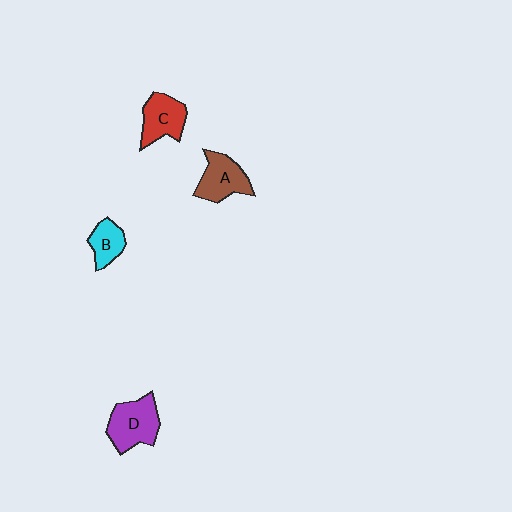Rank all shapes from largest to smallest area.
From largest to smallest: D (purple), A (brown), C (red), B (cyan).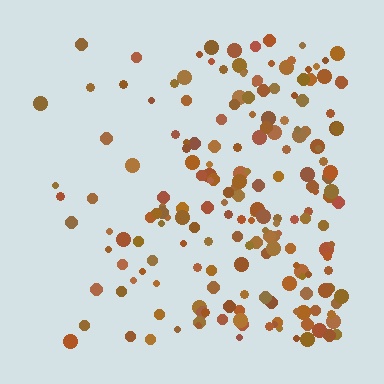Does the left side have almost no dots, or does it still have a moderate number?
Still a moderate number, just noticeably fewer than the right.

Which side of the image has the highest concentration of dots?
The right.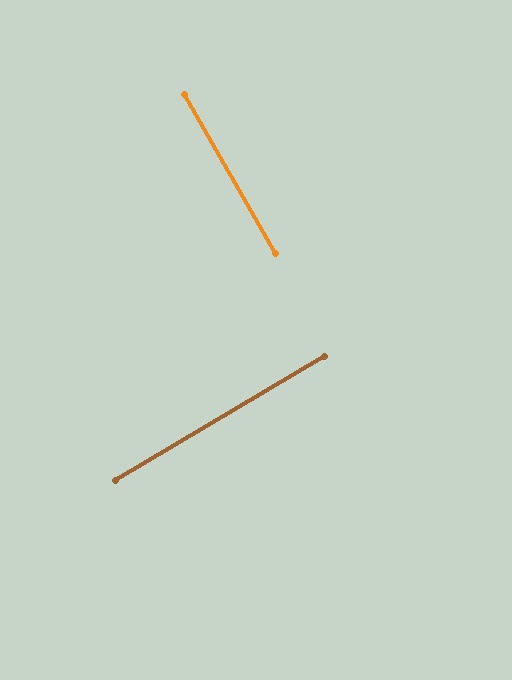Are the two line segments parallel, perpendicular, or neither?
Perpendicular — they meet at approximately 89°.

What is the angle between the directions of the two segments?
Approximately 89 degrees.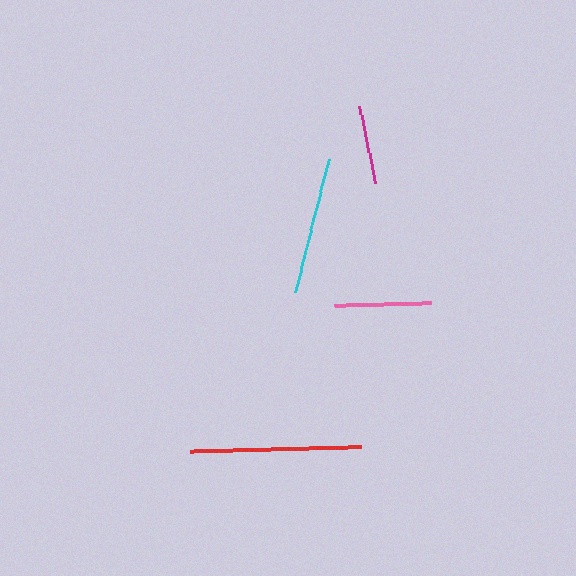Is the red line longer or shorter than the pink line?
The red line is longer than the pink line.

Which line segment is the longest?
The red line is the longest at approximately 170 pixels.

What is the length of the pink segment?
The pink segment is approximately 97 pixels long.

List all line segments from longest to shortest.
From longest to shortest: red, cyan, pink, magenta.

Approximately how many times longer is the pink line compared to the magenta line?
The pink line is approximately 1.2 times the length of the magenta line.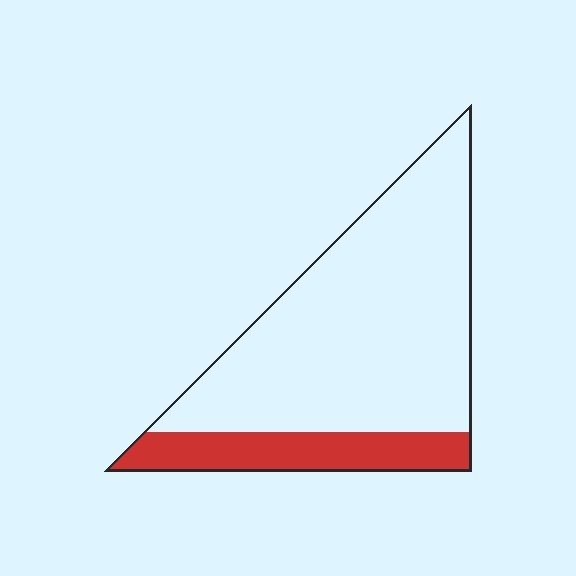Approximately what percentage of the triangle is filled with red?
Approximately 20%.